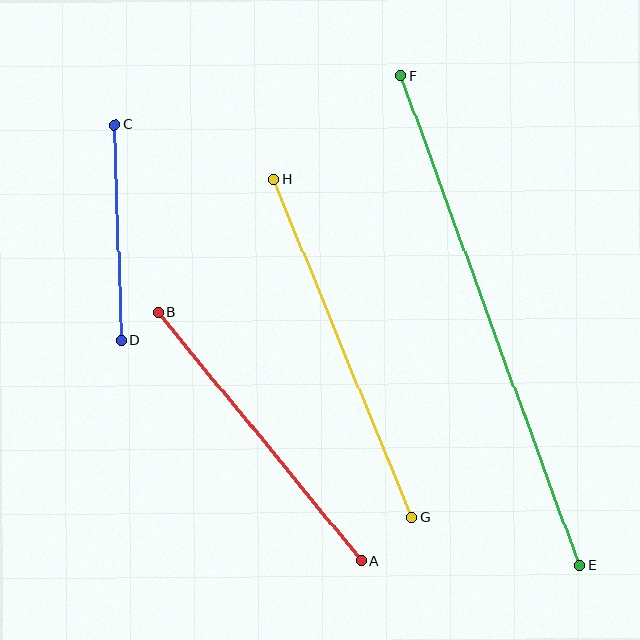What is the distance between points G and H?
The distance is approximately 366 pixels.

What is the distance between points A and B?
The distance is approximately 320 pixels.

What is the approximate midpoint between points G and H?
The midpoint is at approximately (343, 349) pixels.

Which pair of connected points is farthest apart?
Points E and F are farthest apart.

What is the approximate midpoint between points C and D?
The midpoint is at approximately (118, 233) pixels.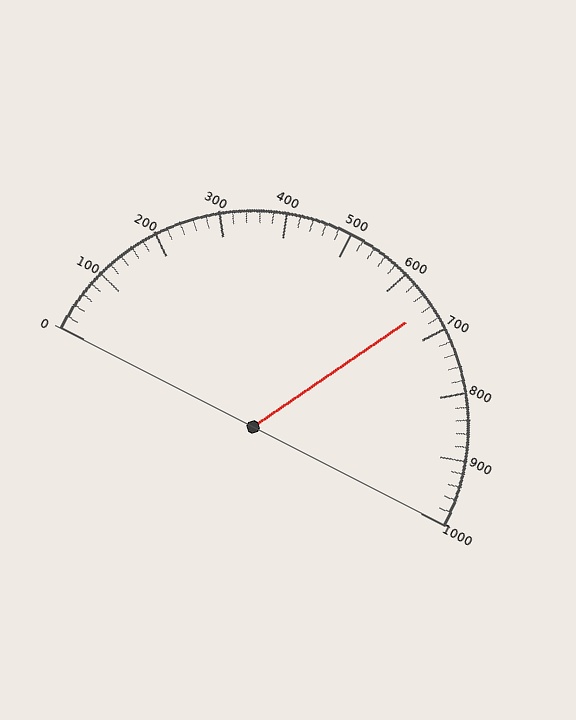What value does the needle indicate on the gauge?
The needle indicates approximately 660.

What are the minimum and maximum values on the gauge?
The gauge ranges from 0 to 1000.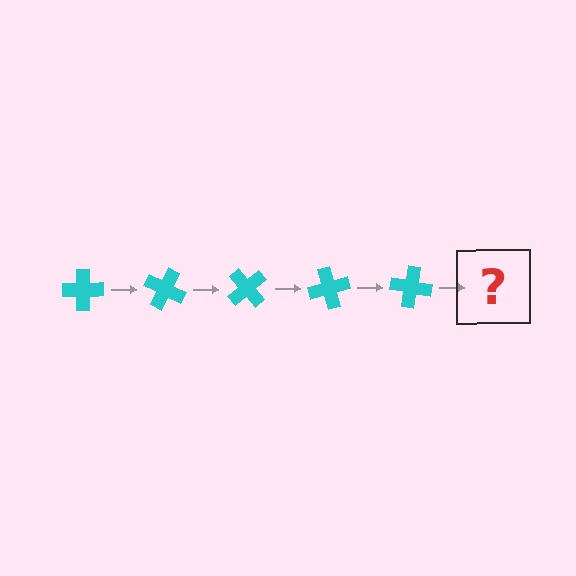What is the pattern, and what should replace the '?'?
The pattern is that the cross rotates 25 degrees each step. The '?' should be a cyan cross rotated 125 degrees.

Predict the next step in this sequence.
The next step is a cyan cross rotated 125 degrees.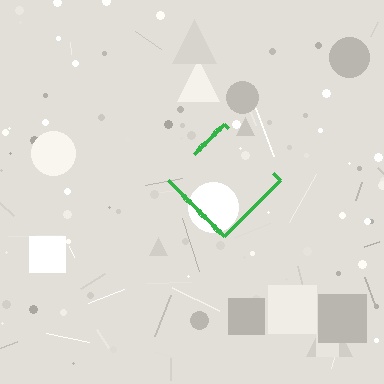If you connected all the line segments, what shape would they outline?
They would outline a diamond.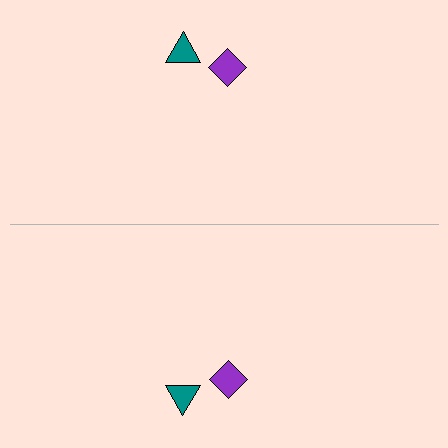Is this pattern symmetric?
Yes, this pattern has bilateral (reflection) symmetry.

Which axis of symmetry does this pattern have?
The pattern has a horizontal axis of symmetry running through the center of the image.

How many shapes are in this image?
There are 4 shapes in this image.